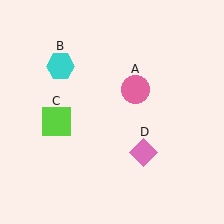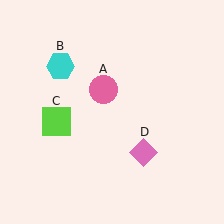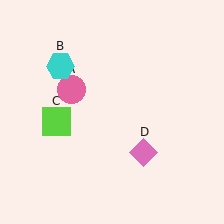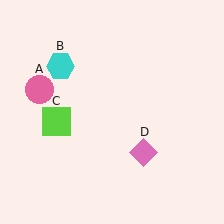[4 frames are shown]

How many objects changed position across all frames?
1 object changed position: pink circle (object A).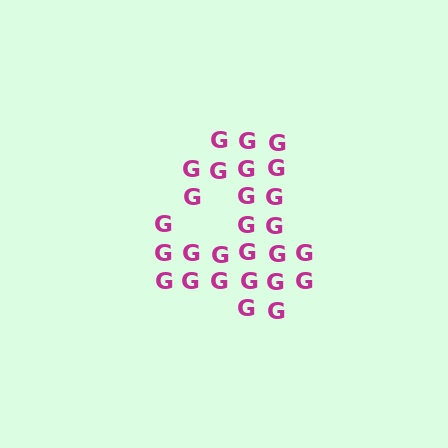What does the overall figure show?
The overall figure shows the digit 4.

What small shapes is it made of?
It is made of small letter G's.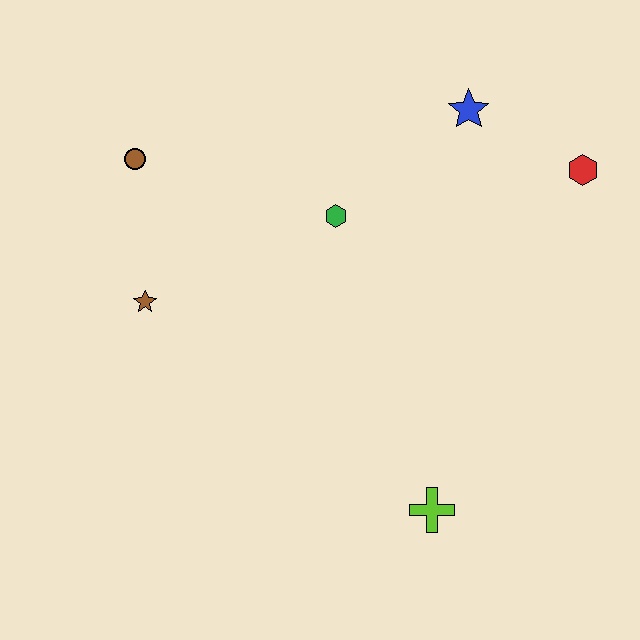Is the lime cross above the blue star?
No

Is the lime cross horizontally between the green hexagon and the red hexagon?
Yes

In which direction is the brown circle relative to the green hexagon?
The brown circle is to the left of the green hexagon.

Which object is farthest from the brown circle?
The lime cross is farthest from the brown circle.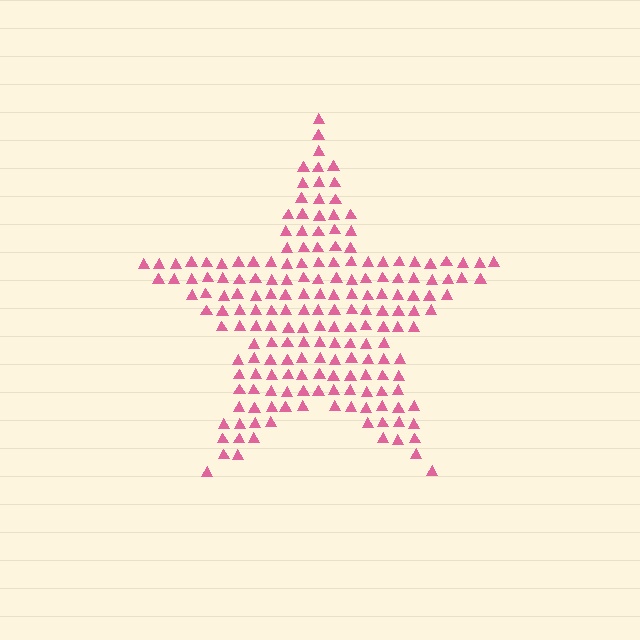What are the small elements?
The small elements are triangles.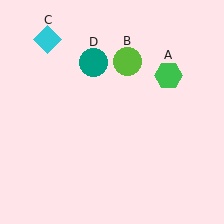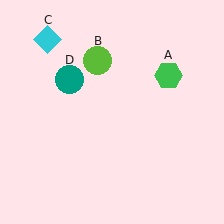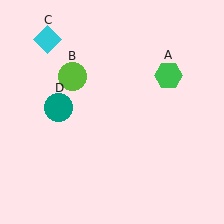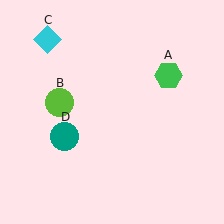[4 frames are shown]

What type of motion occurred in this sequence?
The lime circle (object B), teal circle (object D) rotated counterclockwise around the center of the scene.